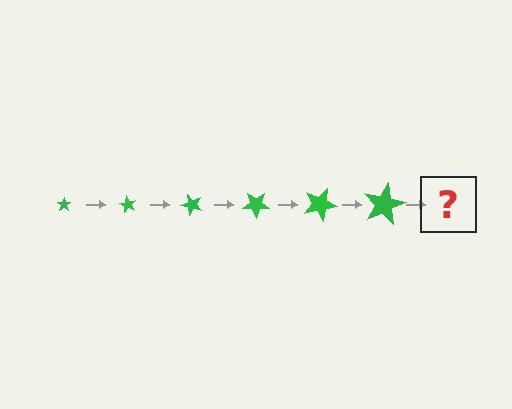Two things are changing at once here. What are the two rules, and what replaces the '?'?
The two rules are that the star grows larger each step and it rotates 60 degrees each step. The '?' should be a star, larger than the previous one and rotated 360 degrees from the start.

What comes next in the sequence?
The next element should be a star, larger than the previous one and rotated 360 degrees from the start.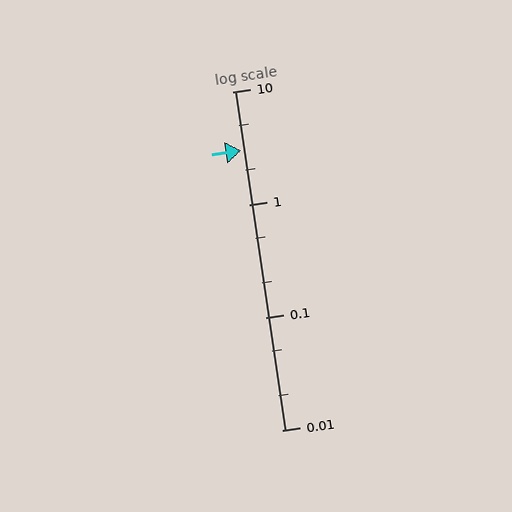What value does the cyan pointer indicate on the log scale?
The pointer indicates approximately 3.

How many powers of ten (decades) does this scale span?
The scale spans 3 decades, from 0.01 to 10.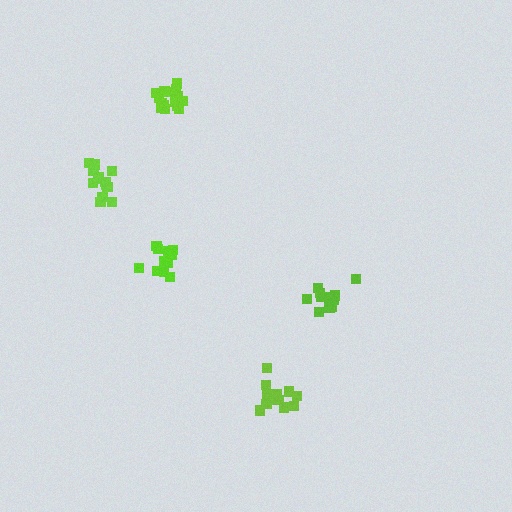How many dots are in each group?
Group 1: 15 dots, Group 2: 15 dots, Group 3: 12 dots, Group 4: 13 dots, Group 5: 14 dots (69 total).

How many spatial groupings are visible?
There are 5 spatial groupings.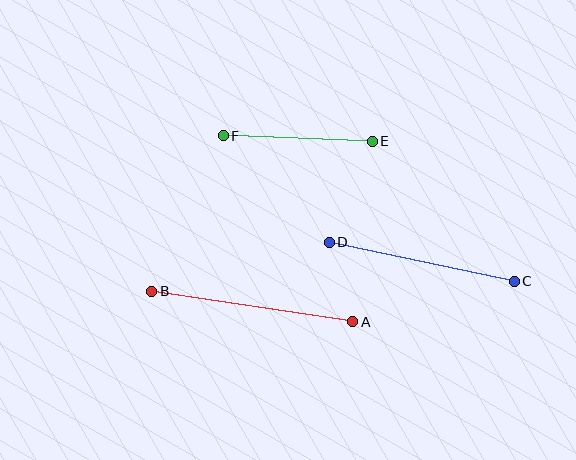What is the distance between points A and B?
The distance is approximately 203 pixels.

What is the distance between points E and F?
The distance is approximately 149 pixels.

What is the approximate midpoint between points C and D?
The midpoint is at approximately (422, 262) pixels.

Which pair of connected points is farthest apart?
Points A and B are farthest apart.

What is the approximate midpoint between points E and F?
The midpoint is at approximately (298, 139) pixels.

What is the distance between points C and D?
The distance is approximately 189 pixels.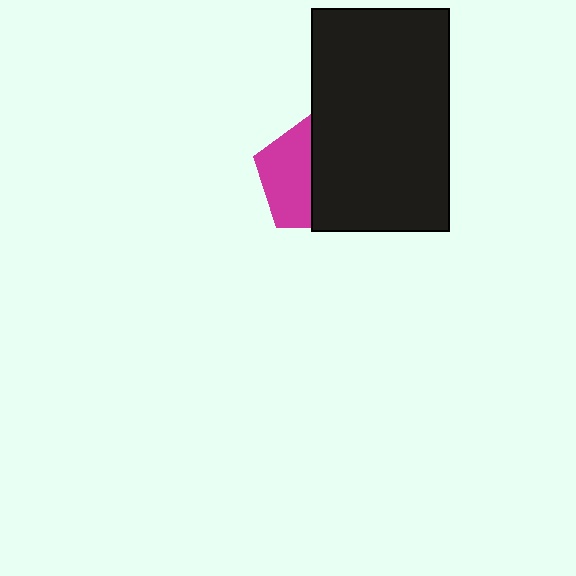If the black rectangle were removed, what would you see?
You would see the complete magenta pentagon.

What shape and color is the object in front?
The object in front is a black rectangle.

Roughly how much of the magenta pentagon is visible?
About half of it is visible (roughly 48%).